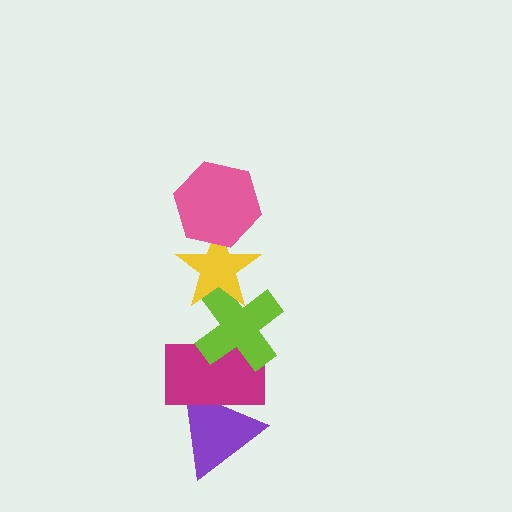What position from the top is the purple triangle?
The purple triangle is 5th from the top.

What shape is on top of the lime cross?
The yellow star is on top of the lime cross.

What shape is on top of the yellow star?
The pink hexagon is on top of the yellow star.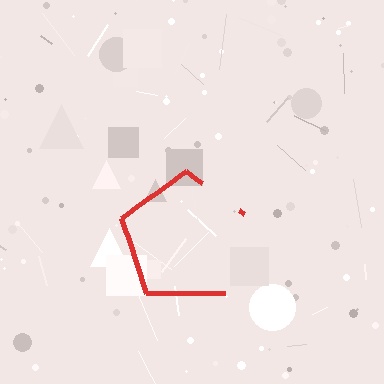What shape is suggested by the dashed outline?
The dashed outline suggests a pentagon.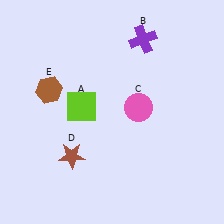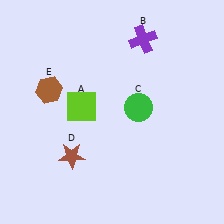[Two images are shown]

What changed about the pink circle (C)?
In Image 1, C is pink. In Image 2, it changed to green.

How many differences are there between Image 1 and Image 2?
There is 1 difference between the two images.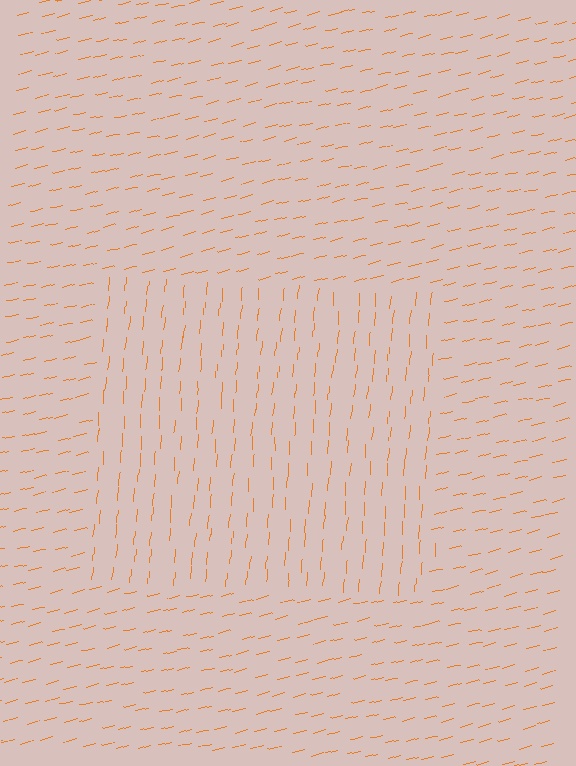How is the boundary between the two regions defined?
The boundary is defined purely by a change in line orientation (approximately 72 degrees difference). All lines are the same color and thickness.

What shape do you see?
I see a rectangle.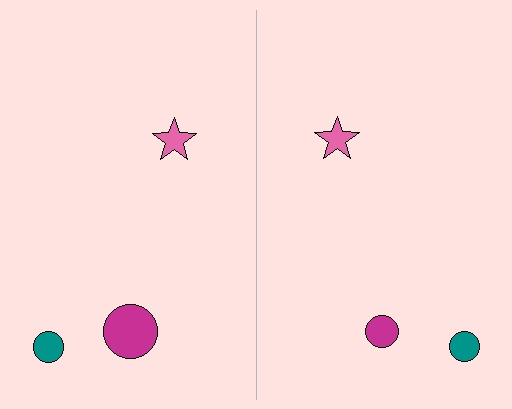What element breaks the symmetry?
The magenta circle on the right side has a different size than its mirror counterpart.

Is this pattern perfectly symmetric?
No, the pattern is not perfectly symmetric. The magenta circle on the right side has a different size than its mirror counterpart.